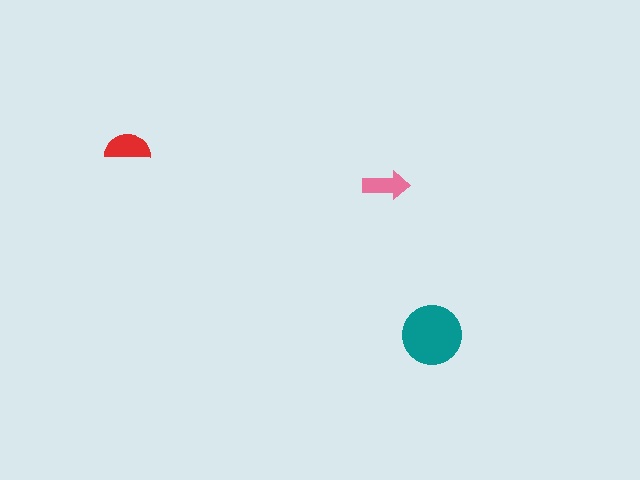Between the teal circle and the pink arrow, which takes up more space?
The teal circle.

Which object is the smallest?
The pink arrow.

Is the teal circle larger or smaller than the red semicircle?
Larger.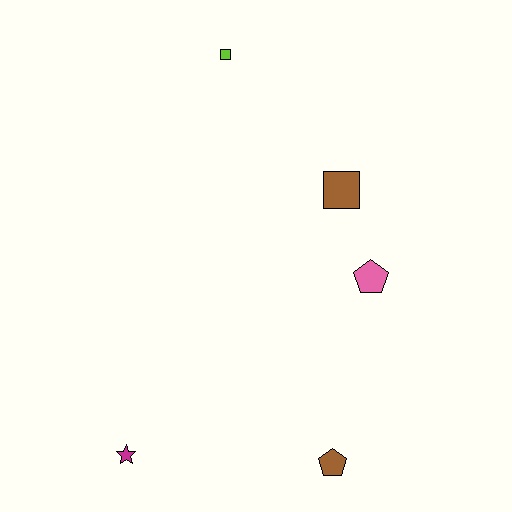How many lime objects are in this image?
There is 1 lime object.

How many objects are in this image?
There are 5 objects.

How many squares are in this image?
There are 2 squares.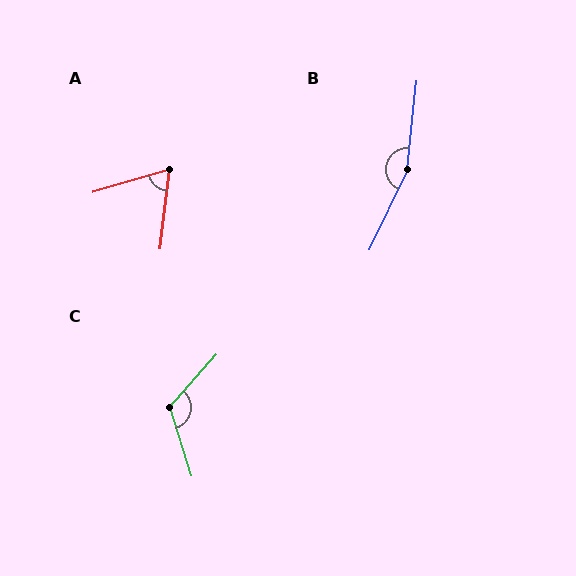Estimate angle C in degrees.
Approximately 121 degrees.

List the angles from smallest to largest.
A (66°), C (121°), B (161°).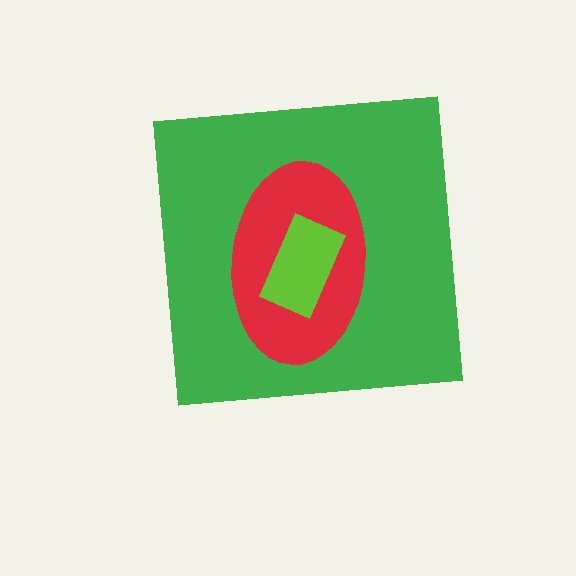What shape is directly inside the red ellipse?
The lime rectangle.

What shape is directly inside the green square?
The red ellipse.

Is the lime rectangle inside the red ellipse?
Yes.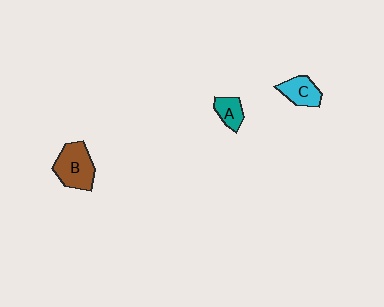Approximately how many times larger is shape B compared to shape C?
Approximately 1.5 times.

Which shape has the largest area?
Shape B (brown).